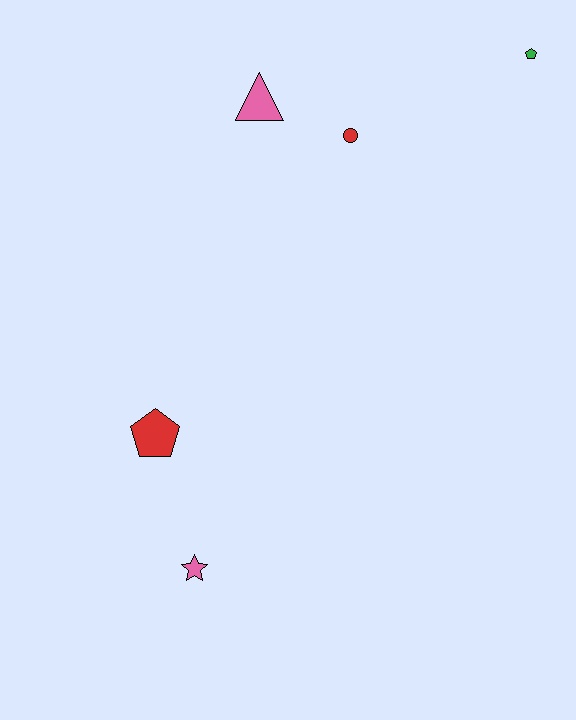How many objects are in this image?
There are 5 objects.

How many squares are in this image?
There are no squares.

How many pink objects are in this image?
There are 2 pink objects.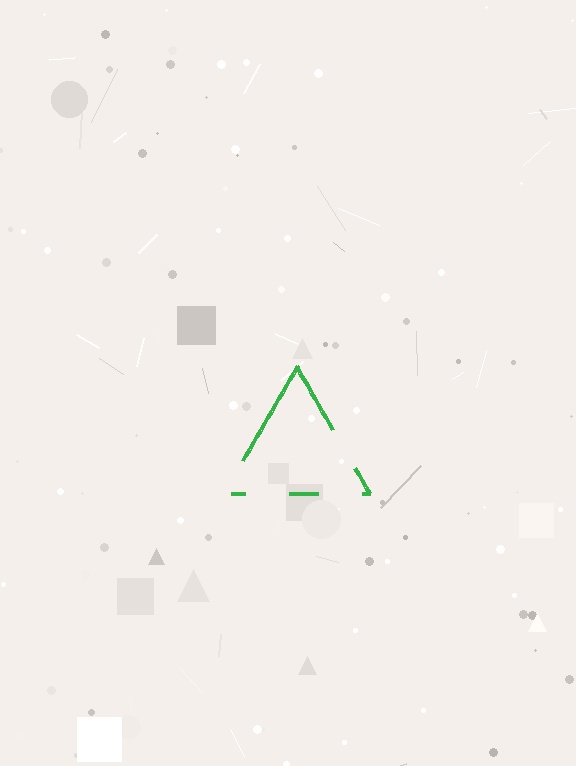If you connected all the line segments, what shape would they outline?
They would outline a triangle.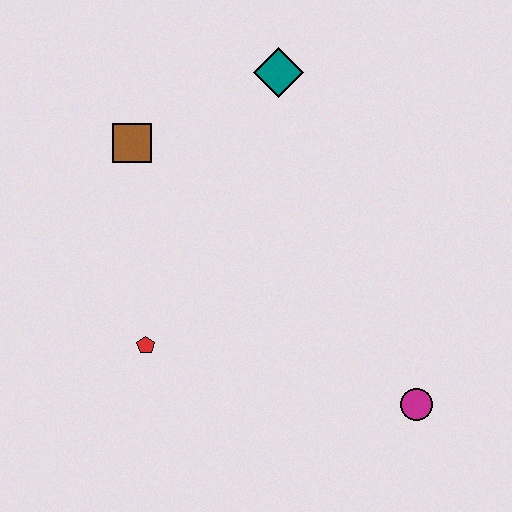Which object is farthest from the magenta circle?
The brown square is farthest from the magenta circle.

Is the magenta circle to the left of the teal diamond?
No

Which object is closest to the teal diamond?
The brown square is closest to the teal diamond.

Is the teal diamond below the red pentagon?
No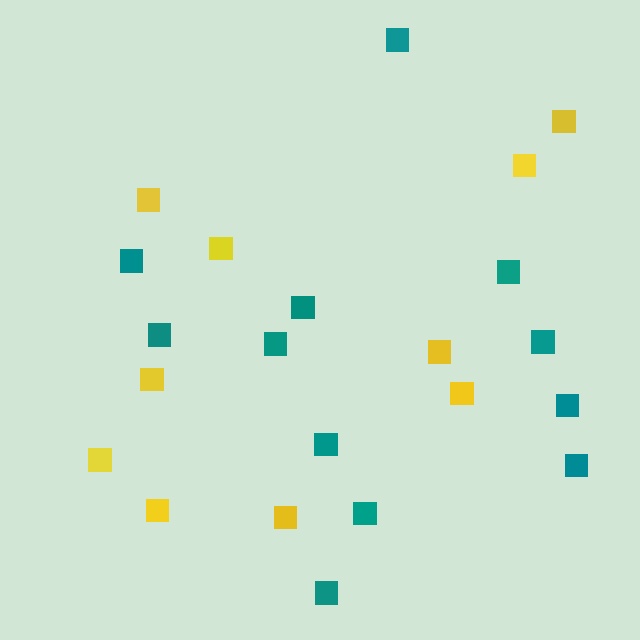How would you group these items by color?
There are 2 groups: one group of yellow squares (10) and one group of teal squares (12).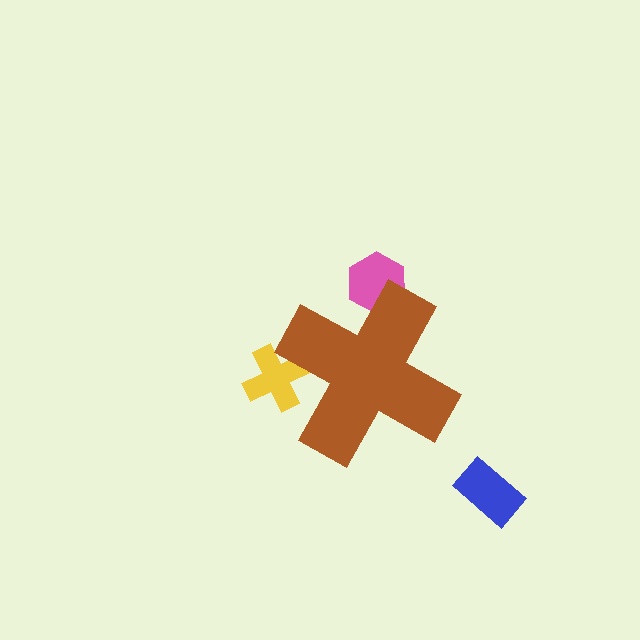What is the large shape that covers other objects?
A brown cross.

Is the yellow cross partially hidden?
Yes, the yellow cross is partially hidden behind the brown cross.